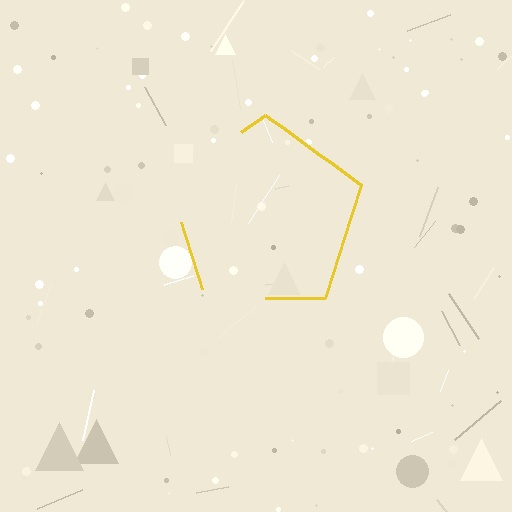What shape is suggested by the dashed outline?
The dashed outline suggests a pentagon.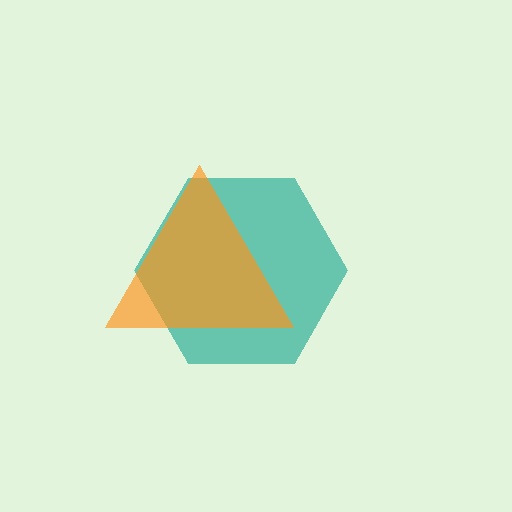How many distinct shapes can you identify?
There are 2 distinct shapes: a teal hexagon, an orange triangle.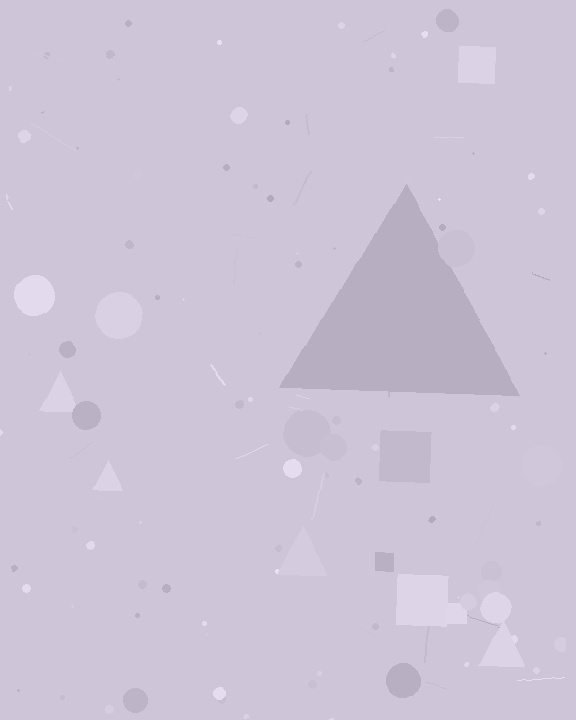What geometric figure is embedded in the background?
A triangle is embedded in the background.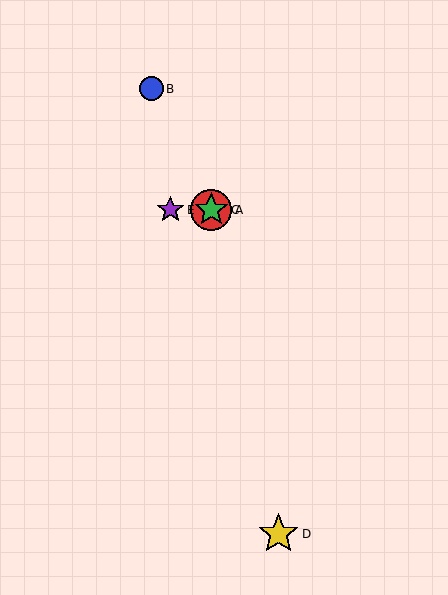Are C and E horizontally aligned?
Yes, both are at y≈210.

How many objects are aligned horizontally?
3 objects (A, C, E) are aligned horizontally.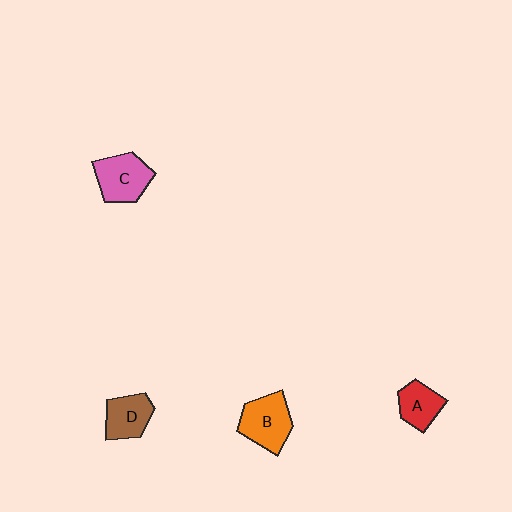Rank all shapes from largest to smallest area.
From largest to smallest: B (orange), C (pink), D (brown), A (red).